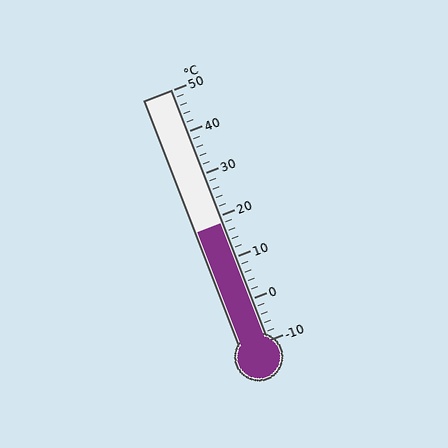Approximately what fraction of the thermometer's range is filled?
The thermometer is filled to approximately 45% of its range.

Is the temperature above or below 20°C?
The temperature is below 20°C.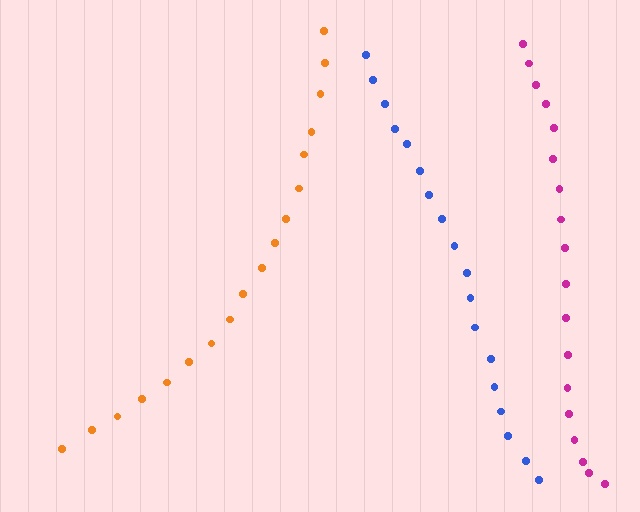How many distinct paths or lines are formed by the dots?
There are 3 distinct paths.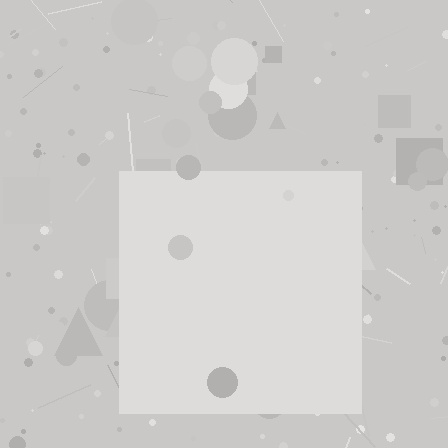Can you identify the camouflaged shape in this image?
The camouflaged shape is a square.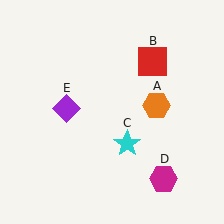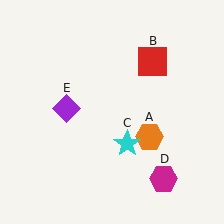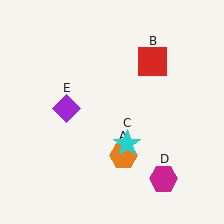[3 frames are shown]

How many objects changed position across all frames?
1 object changed position: orange hexagon (object A).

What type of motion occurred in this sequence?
The orange hexagon (object A) rotated clockwise around the center of the scene.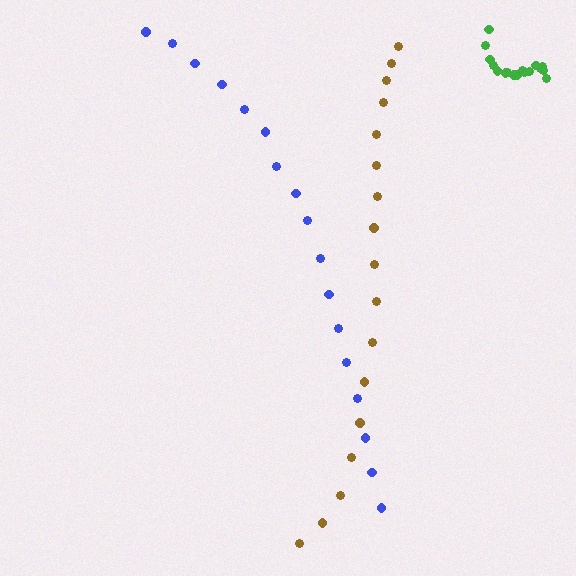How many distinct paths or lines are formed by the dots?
There are 3 distinct paths.